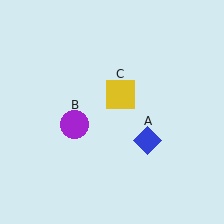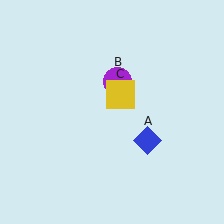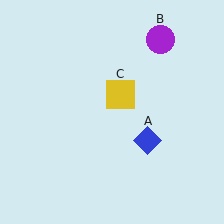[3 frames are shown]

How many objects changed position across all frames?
1 object changed position: purple circle (object B).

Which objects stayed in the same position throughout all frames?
Blue diamond (object A) and yellow square (object C) remained stationary.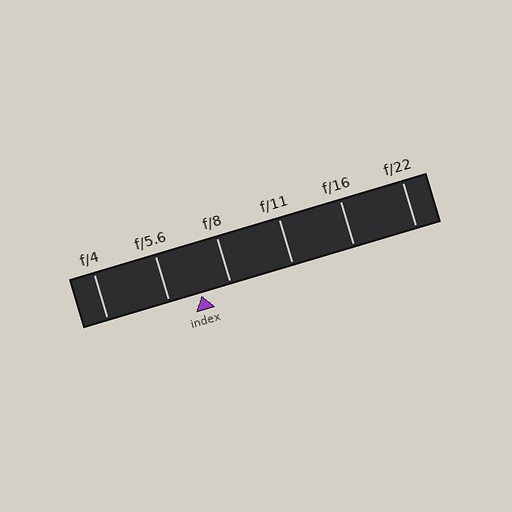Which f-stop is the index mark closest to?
The index mark is closest to f/8.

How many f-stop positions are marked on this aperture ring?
There are 6 f-stop positions marked.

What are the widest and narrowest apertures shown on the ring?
The widest aperture shown is f/4 and the narrowest is f/22.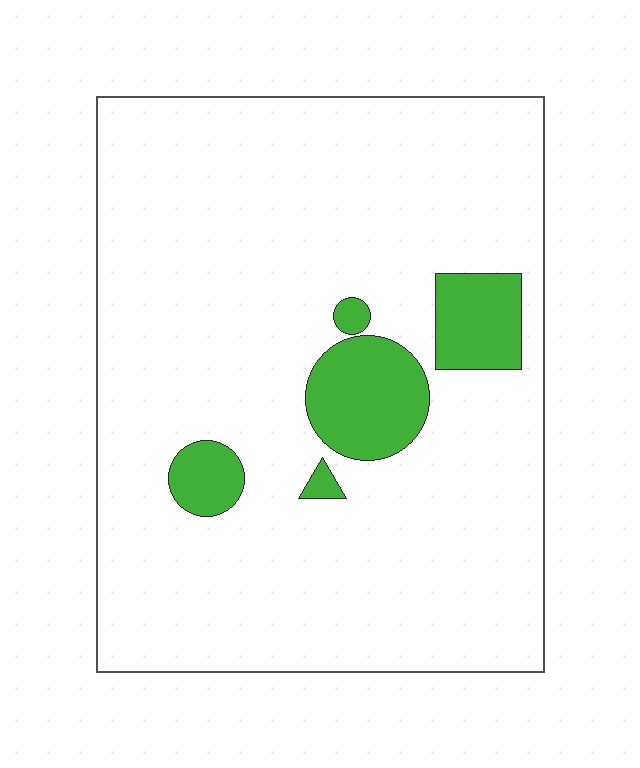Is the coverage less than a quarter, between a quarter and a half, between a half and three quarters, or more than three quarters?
Less than a quarter.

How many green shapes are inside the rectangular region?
5.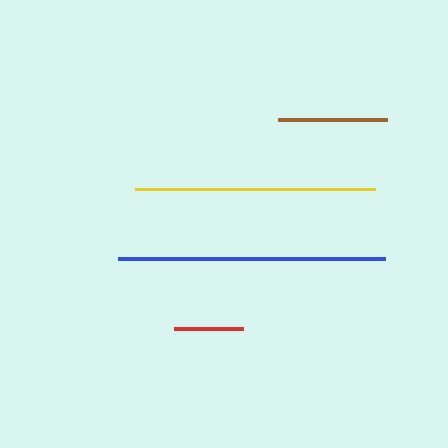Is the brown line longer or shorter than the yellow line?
The yellow line is longer than the brown line.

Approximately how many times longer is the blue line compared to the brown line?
The blue line is approximately 2.5 times the length of the brown line.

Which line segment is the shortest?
The red line is the shortest at approximately 69 pixels.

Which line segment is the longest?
The blue line is the longest at approximately 266 pixels.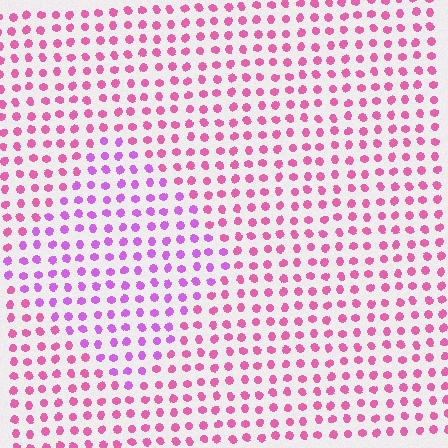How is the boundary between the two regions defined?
The boundary is defined purely by a slight shift in hue (about 34 degrees). Spacing, size, and orientation are identical on both sides.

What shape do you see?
I see a diamond.